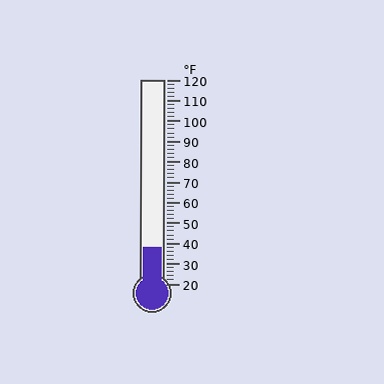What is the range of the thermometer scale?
The thermometer scale ranges from 20°F to 120°F.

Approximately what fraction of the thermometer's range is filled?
The thermometer is filled to approximately 20% of its range.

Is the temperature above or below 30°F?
The temperature is above 30°F.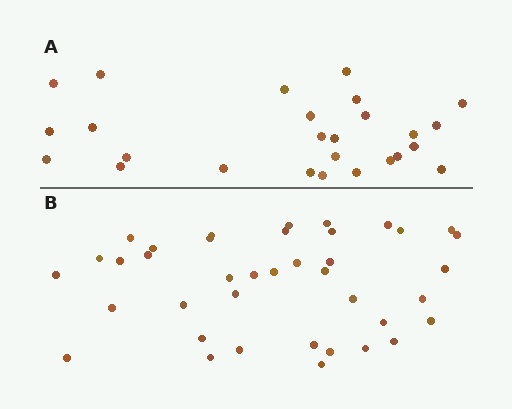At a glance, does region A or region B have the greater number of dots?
Region B (the bottom region) has more dots.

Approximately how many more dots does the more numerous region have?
Region B has approximately 15 more dots than region A.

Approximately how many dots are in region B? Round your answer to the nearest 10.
About 40 dots. (The exact count is 39, which rounds to 40.)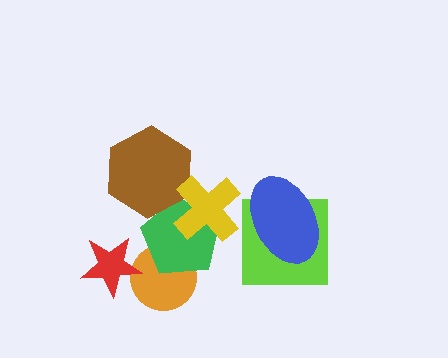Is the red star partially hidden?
No, no other shape covers it.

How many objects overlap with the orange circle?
2 objects overlap with the orange circle.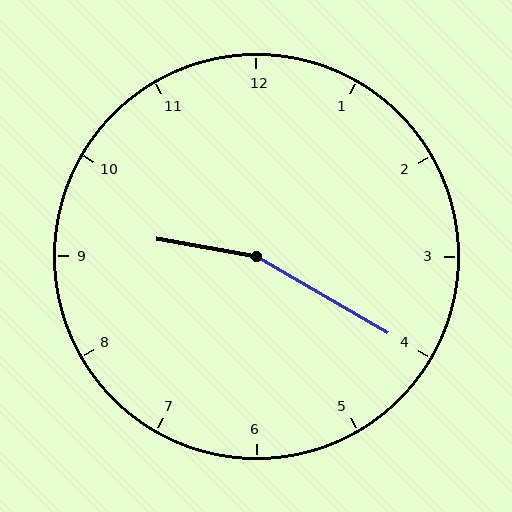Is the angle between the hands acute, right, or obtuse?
It is obtuse.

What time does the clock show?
9:20.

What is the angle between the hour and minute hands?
Approximately 160 degrees.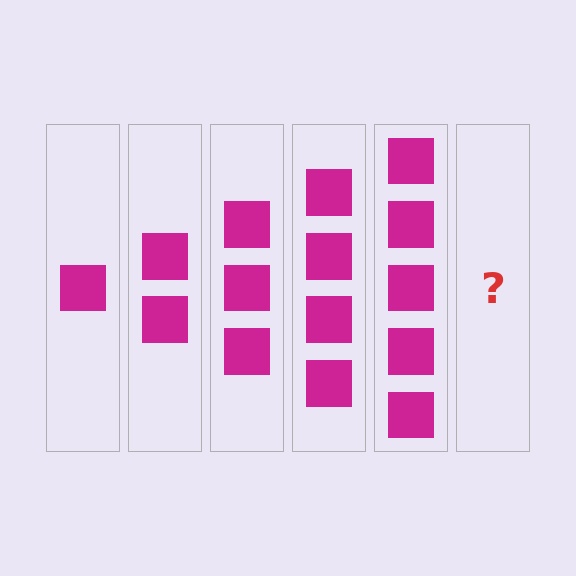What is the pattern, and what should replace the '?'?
The pattern is that each step adds one more square. The '?' should be 6 squares.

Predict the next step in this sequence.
The next step is 6 squares.